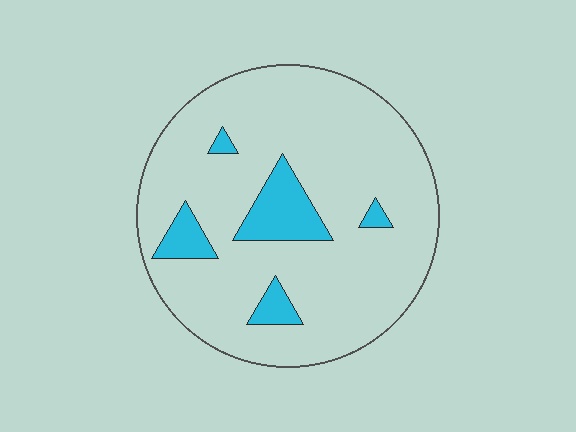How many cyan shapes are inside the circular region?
5.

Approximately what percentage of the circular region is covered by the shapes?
Approximately 15%.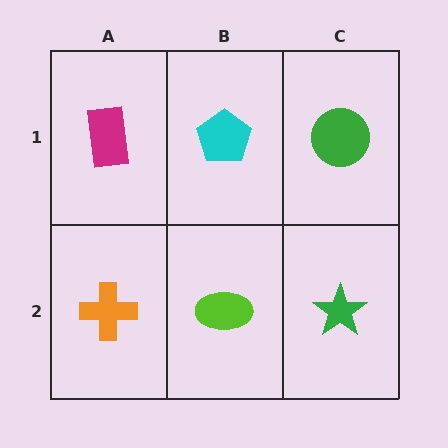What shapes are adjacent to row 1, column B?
A lime ellipse (row 2, column B), a magenta rectangle (row 1, column A), a green circle (row 1, column C).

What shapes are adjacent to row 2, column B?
A cyan pentagon (row 1, column B), an orange cross (row 2, column A), a green star (row 2, column C).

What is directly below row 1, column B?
A lime ellipse.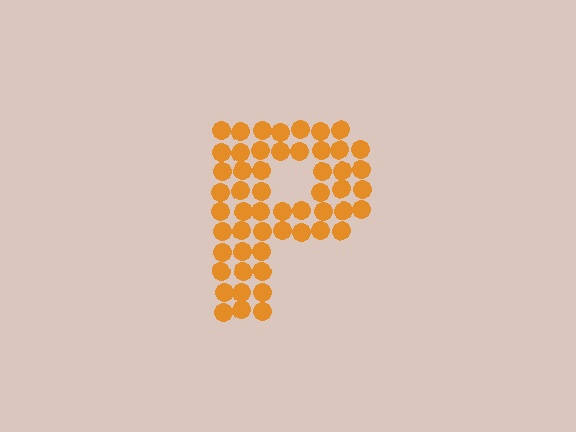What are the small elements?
The small elements are circles.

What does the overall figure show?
The overall figure shows the letter P.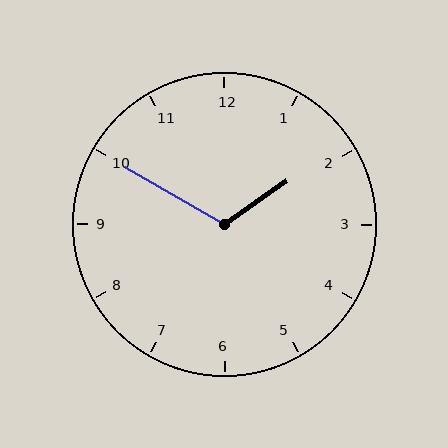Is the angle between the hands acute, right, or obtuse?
It is obtuse.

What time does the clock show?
1:50.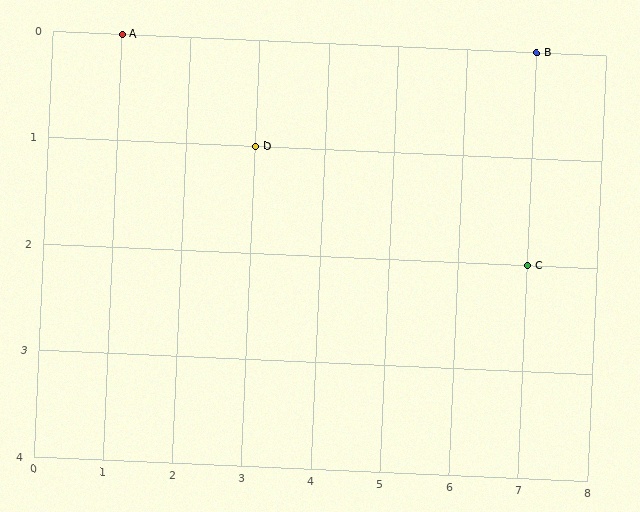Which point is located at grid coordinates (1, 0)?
Point A is at (1, 0).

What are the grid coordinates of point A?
Point A is at grid coordinates (1, 0).